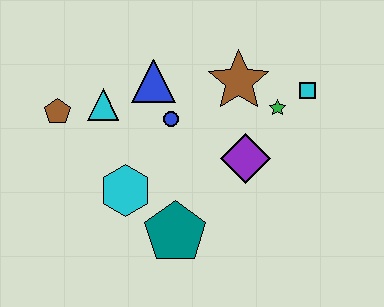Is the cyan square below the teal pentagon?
No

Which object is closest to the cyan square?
The green star is closest to the cyan square.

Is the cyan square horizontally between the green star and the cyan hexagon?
No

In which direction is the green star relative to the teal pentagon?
The green star is above the teal pentagon.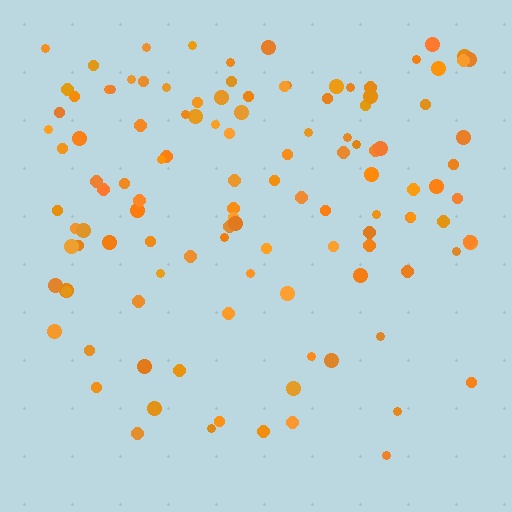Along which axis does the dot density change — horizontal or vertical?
Vertical.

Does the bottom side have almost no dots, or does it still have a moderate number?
Still a moderate number, just noticeably fewer than the top.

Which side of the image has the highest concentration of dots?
The top.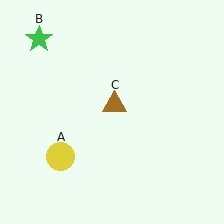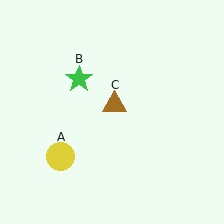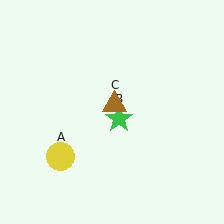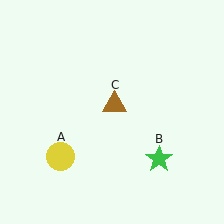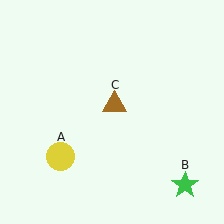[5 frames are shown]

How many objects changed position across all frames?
1 object changed position: green star (object B).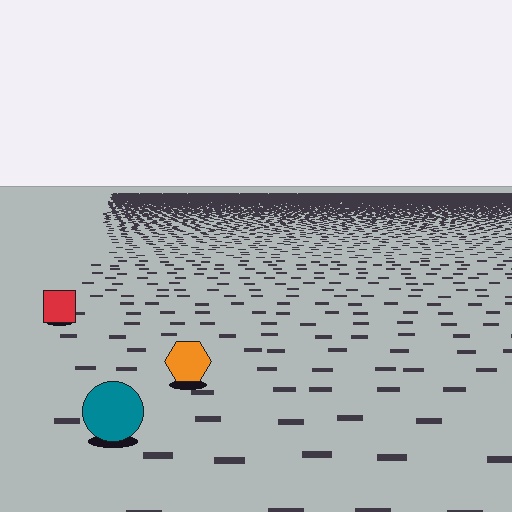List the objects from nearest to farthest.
From nearest to farthest: the teal circle, the orange hexagon, the red square.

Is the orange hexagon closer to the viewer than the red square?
Yes. The orange hexagon is closer — you can tell from the texture gradient: the ground texture is coarser near it.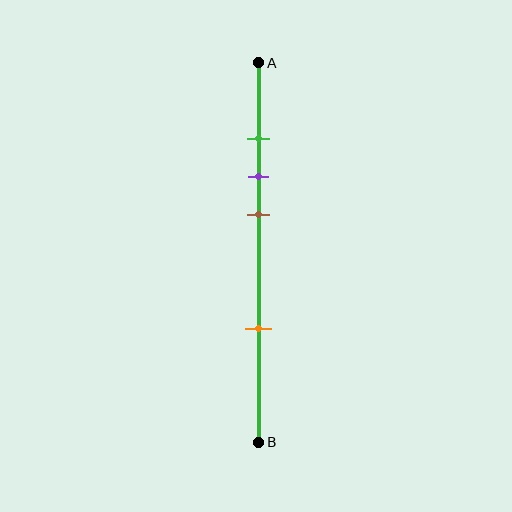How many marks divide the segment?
There are 4 marks dividing the segment.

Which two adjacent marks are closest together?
The green and purple marks are the closest adjacent pair.